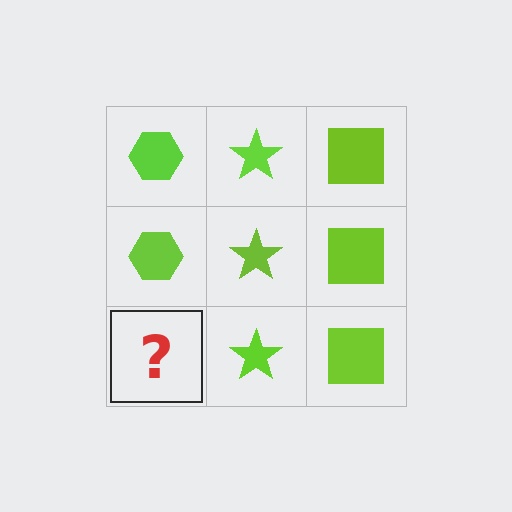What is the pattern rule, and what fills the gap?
The rule is that each column has a consistent shape. The gap should be filled with a lime hexagon.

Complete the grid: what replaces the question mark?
The question mark should be replaced with a lime hexagon.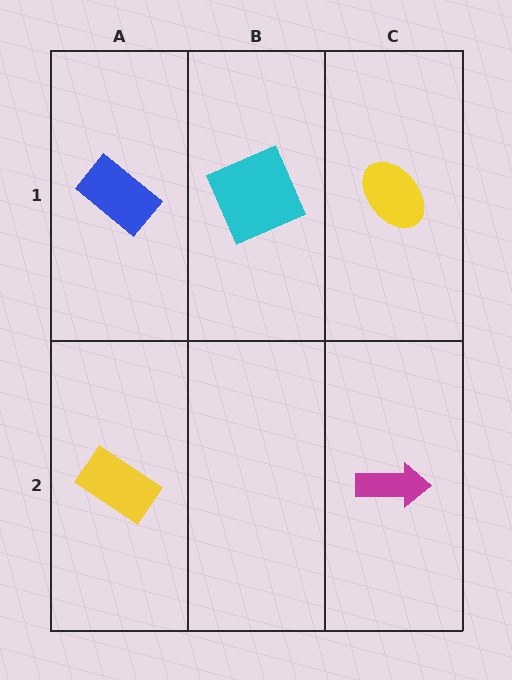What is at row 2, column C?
A magenta arrow.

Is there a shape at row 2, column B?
No, that cell is empty.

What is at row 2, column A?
A yellow rectangle.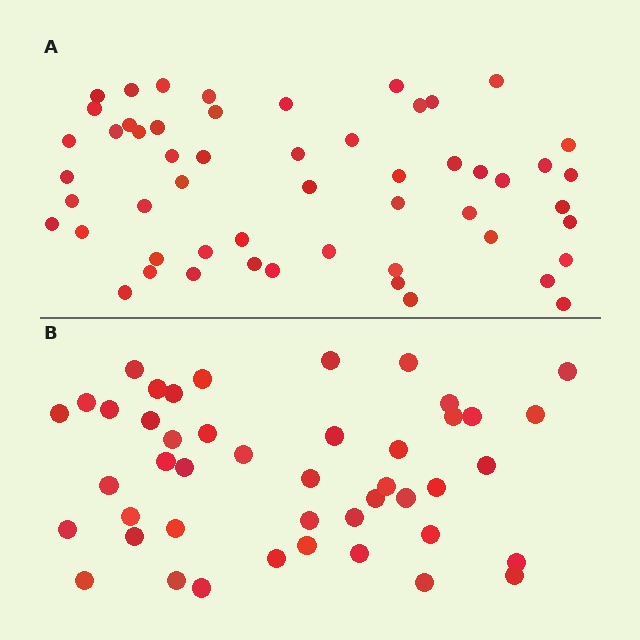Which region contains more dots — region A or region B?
Region A (the top region) has more dots.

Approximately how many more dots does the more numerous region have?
Region A has roughly 8 or so more dots than region B.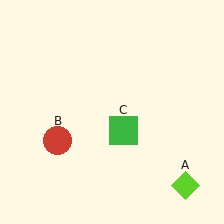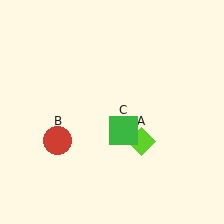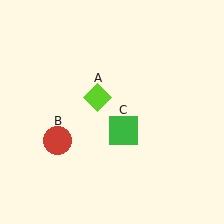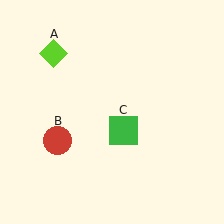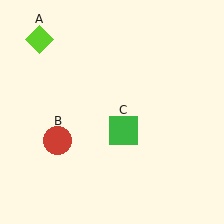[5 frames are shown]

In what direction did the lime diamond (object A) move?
The lime diamond (object A) moved up and to the left.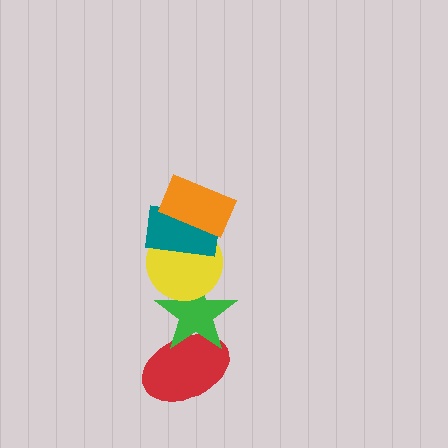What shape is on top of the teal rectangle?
The orange rectangle is on top of the teal rectangle.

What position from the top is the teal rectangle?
The teal rectangle is 2nd from the top.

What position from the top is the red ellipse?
The red ellipse is 5th from the top.